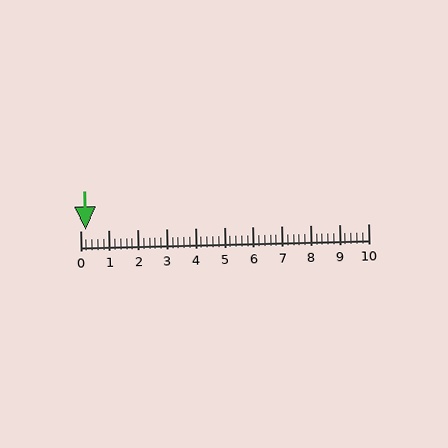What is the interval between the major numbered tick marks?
The major tick marks are spaced 1 units apart.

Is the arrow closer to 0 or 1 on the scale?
The arrow is closer to 0.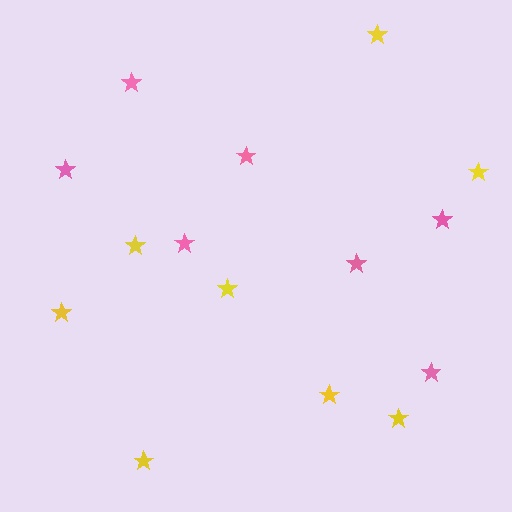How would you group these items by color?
There are 2 groups: one group of pink stars (7) and one group of yellow stars (8).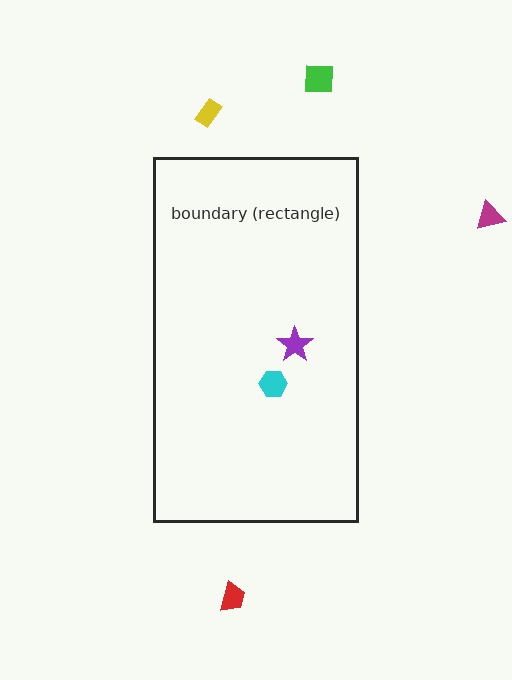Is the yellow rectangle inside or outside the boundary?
Outside.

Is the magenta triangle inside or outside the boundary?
Outside.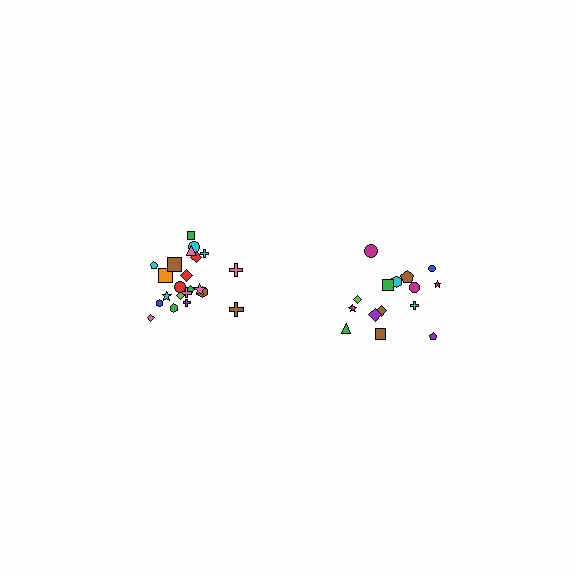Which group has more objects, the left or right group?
The left group.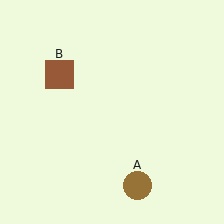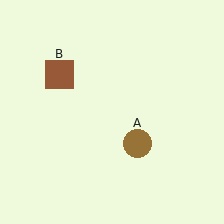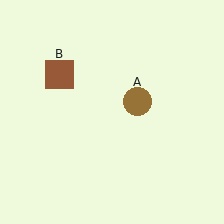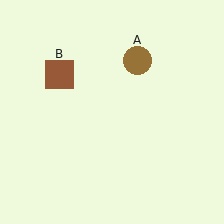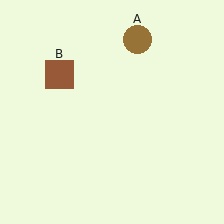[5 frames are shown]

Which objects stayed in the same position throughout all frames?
Brown square (object B) remained stationary.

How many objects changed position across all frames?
1 object changed position: brown circle (object A).